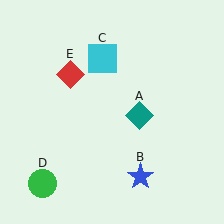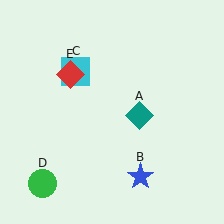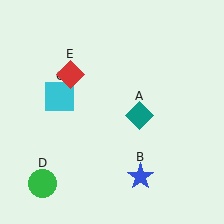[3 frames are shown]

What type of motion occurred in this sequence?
The cyan square (object C) rotated counterclockwise around the center of the scene.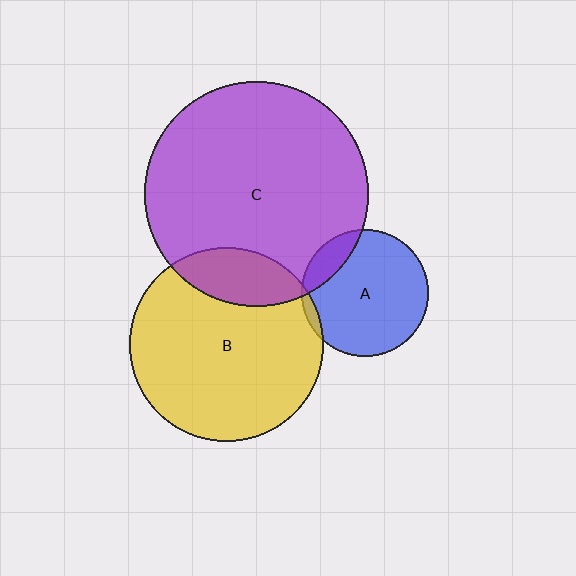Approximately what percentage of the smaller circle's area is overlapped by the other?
Approximately 15%.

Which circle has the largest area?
Circle C (purple).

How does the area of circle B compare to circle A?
Approximately 2.4 times.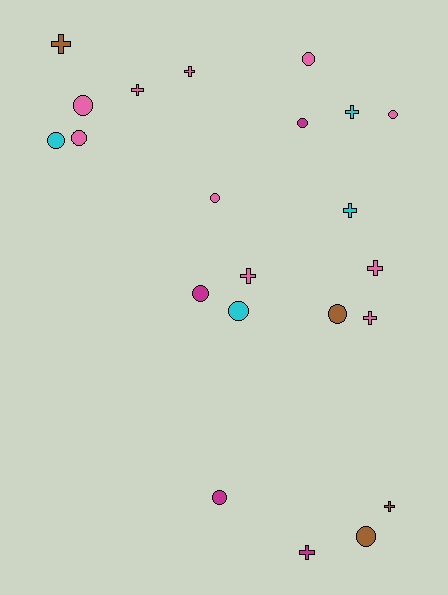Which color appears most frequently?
Pink, with 10 objects.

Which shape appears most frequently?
Circle, with 12 objects.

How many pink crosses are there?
There are 5 pink crosses.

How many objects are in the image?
There are 22 objects.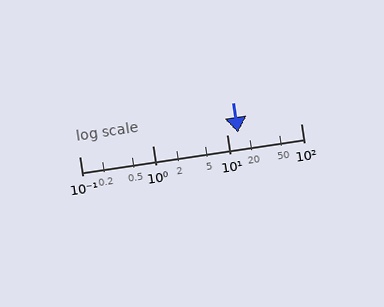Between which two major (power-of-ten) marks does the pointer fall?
The pointer is between 10 and 100.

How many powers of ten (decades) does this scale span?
The scale spans 3 decades, from 0.1 to 100.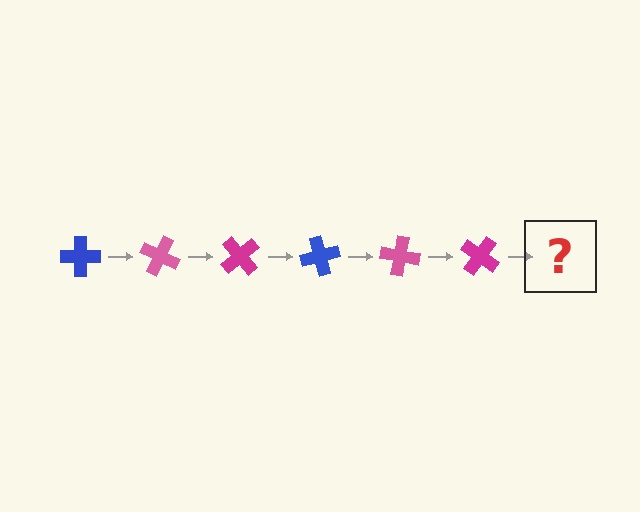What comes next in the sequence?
The next element should be a blue cross, rotated 150 degrees from the start.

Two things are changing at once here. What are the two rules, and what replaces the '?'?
The two rules are that it rotates 25 degrees each step and the color cycles through blue, pink, and magenta. The '?' should be a blue cross, rotated 150 degrees from the start.